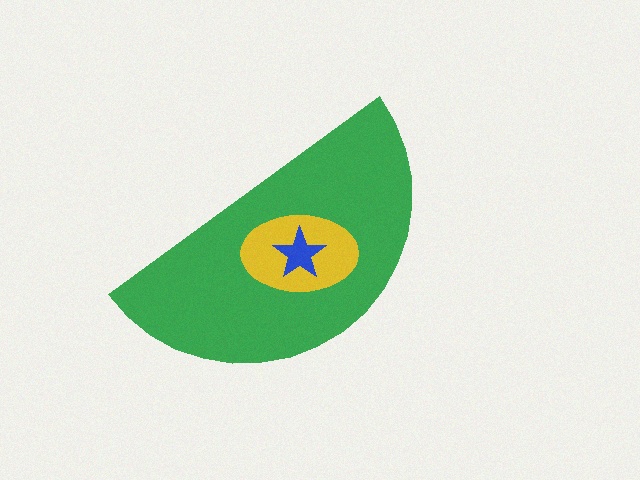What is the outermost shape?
The green semicircle.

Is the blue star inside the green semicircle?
Yes.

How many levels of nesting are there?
3.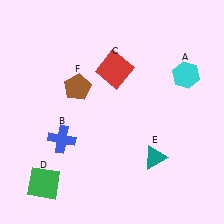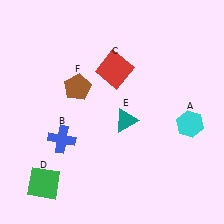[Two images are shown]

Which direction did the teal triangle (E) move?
The teal triangle (E) moved up.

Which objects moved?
The objects that moved are: the cyan hexagon (A), the teal triangle (E).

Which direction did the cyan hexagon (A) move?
The cyan hexagon (A) moved down.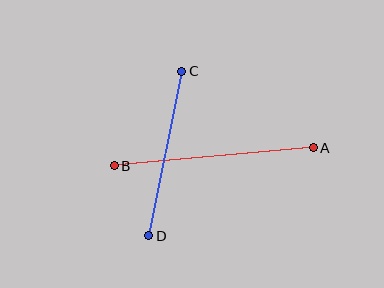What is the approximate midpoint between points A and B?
The midpoint is at approximately (214, 157) pixels.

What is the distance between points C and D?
The distance is approximately 168 pixels.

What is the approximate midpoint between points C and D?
The midpoint is at approximately (165, 154) pixels.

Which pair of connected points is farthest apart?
Points A and B are farthest apart.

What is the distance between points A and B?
The distance is approximately 200 pixels.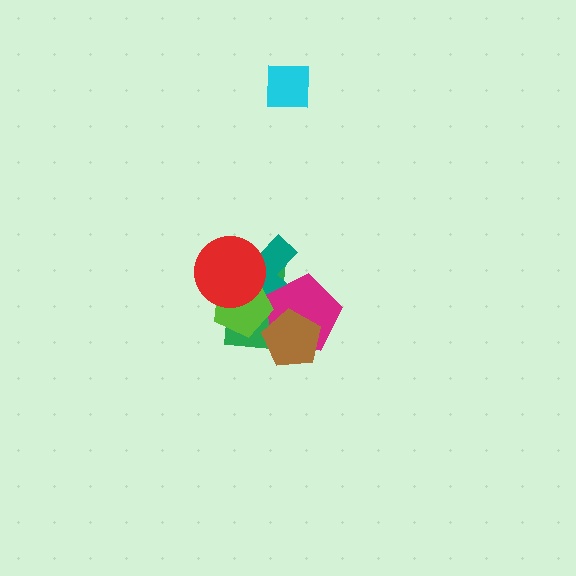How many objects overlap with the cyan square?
0 objects overlap with the cyan square.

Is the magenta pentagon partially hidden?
Yes, it is partially covered by another shape.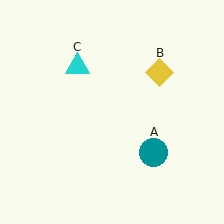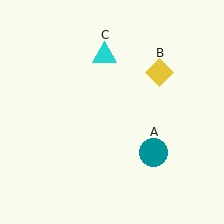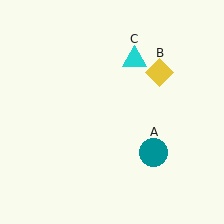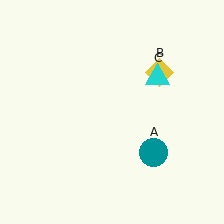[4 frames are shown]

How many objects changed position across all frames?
1 object changed position: cyan triangle (object C).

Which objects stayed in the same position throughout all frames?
Teal circle (object A) and yellow diamond (object B) remained stationary.